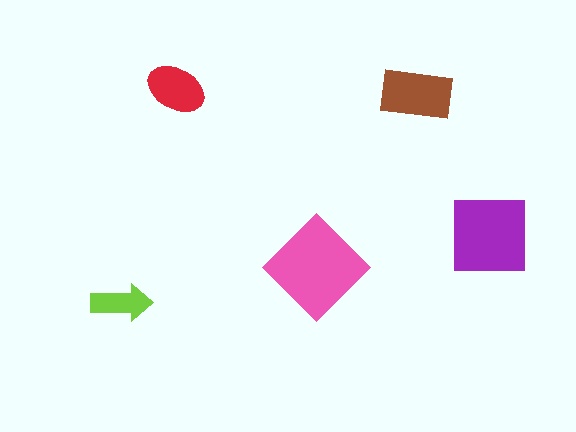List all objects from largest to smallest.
The pink diamond, the purple square, the brown rectangle, the red ellipse, the lime arrow.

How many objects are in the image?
There are 5 objects in the image.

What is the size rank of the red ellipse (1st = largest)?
4th.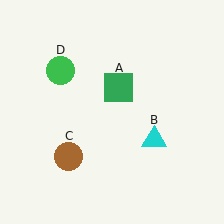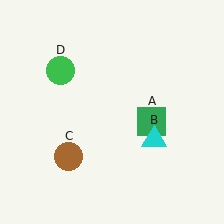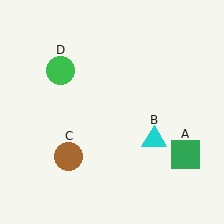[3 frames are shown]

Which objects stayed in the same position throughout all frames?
Cyan triangle (object B) and brown circle (object C) and green circle (object D) remained stationary.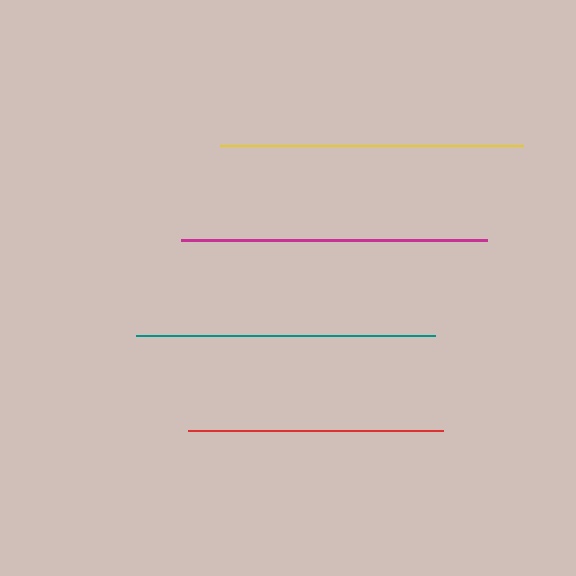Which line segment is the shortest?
The red line is the shortest at approximately 256 pixels.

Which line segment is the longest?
The magenta line is the longest at approximately 306 pixels.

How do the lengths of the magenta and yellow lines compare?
The magenta and yellow lines are approximately the same length.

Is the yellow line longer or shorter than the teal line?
The yellow line is longer than the teal line.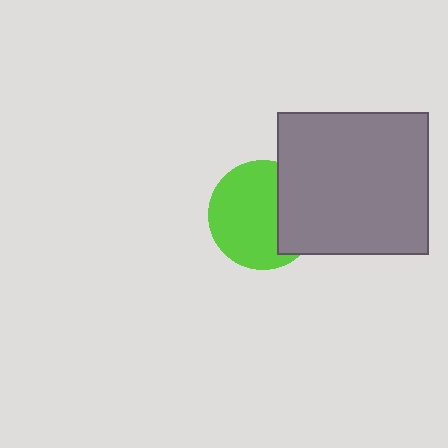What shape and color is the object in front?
The object in front is a gray rectangle.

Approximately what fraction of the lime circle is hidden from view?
Roughly 32% of the lime circle is hidden behind the gray rectangle.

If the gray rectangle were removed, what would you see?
You would see the complete lime circle.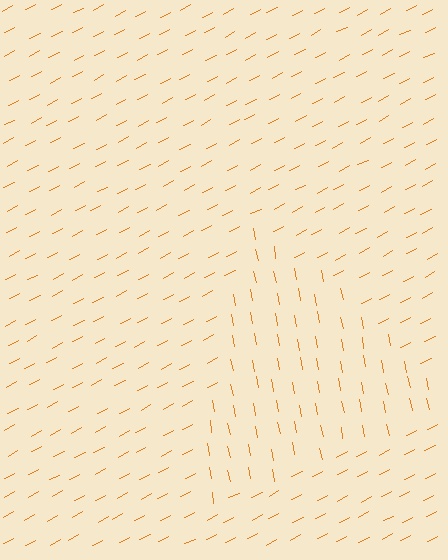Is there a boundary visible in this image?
Yes, there is a texture boundary formed by a change in line orientation.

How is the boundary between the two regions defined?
The boundary is defined purely by a change in line orientation (approximately 74 degrees difference). All lines are the same color and thickness.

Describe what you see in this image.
The image is filled with small orange line segments. A triangle region in the image has lines oriented differently from the surrounding lines, creating a visible texture boundary.